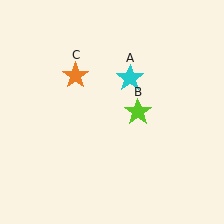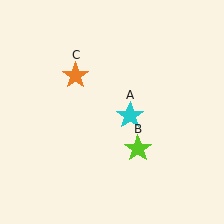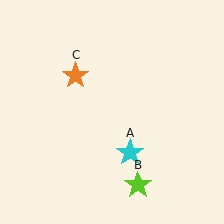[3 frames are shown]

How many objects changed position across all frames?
2 objects changed position: cyan star (object A), lime star (object B).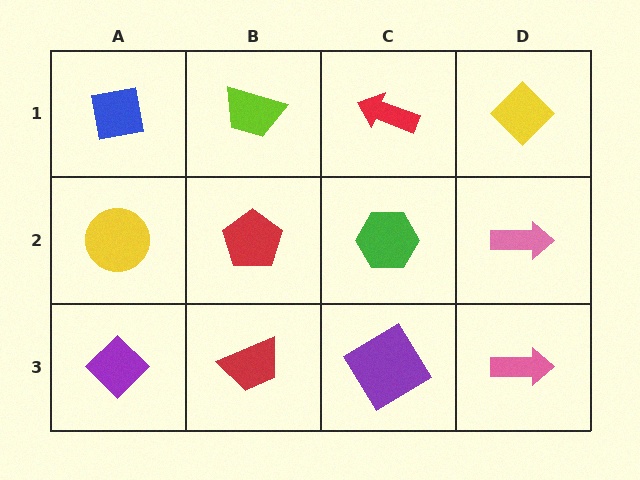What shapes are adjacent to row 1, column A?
A yellow circle (row 2, column A), a lime trapezoid (row 1, column B).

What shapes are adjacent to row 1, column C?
A green hexagon (row 2, column C), a lime trapezoid (row 1, column B), a yellow diamond (row 1, column D).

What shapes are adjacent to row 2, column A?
A blue square (row 1, column A), a purple diamond (row 3, column A), a red pentagon (row 2, column B).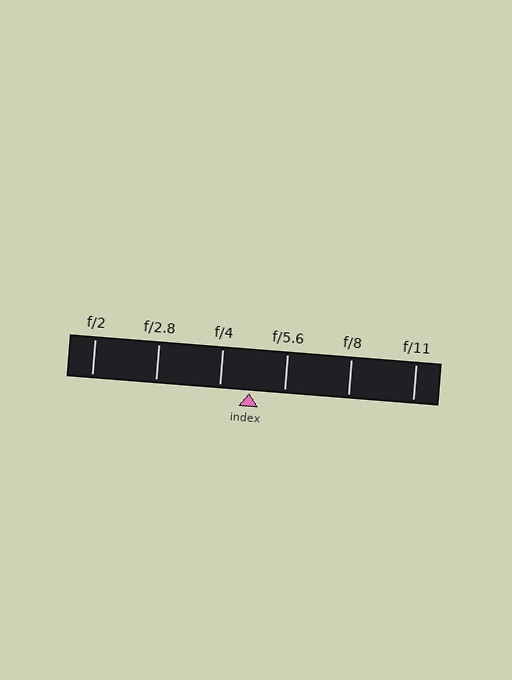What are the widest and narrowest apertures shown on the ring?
The widest aperture shown is f/2 and the narrowest is f/11.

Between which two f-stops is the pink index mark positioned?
The index mark is between f/4 and f/5.6.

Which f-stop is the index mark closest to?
The index mark is closest to f/4.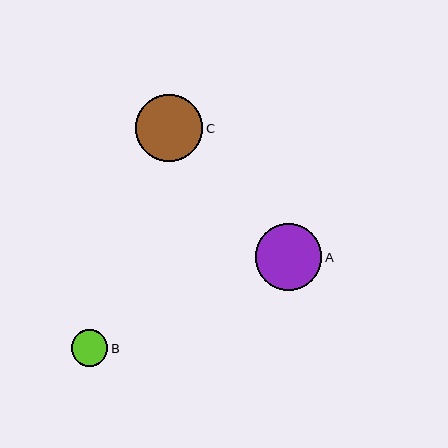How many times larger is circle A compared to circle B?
Circle A is approximately 1.8 times the size of circle B.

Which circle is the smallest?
Circle B is the smallest with a size of approximately 36 pixels.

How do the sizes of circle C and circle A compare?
Circle C and circle A are approximately the same size.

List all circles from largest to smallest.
From largest to smallest: C, A, B.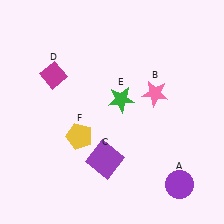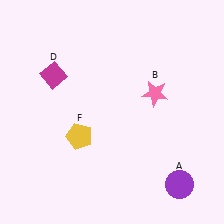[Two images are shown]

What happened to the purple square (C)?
The purple square (C) was removed in Image 2. It was in the bottom-left area of Image 1.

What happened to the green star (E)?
The green star (E) was removed in Image 2. It was in the top-right area of Image 1.